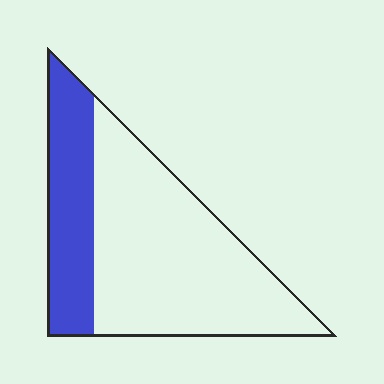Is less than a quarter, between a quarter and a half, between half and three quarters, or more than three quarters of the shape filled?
Between a quarter and a half.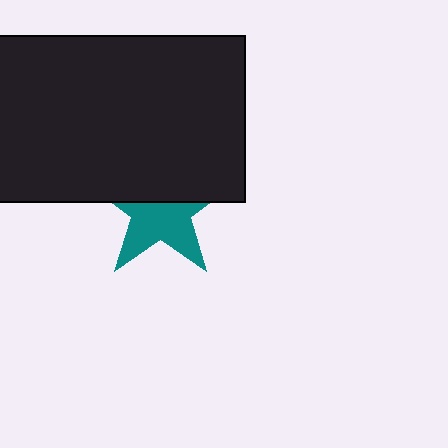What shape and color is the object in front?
The object in front is a black rectangle.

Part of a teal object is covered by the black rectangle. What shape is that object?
It is a star.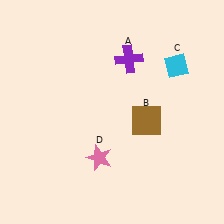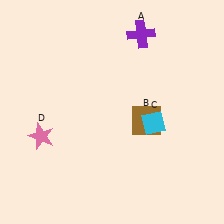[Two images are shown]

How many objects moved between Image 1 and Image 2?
3 objects moved between the two images.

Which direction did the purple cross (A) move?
The purple cross (A) moved up.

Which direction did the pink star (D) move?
The pink star (D) moved left.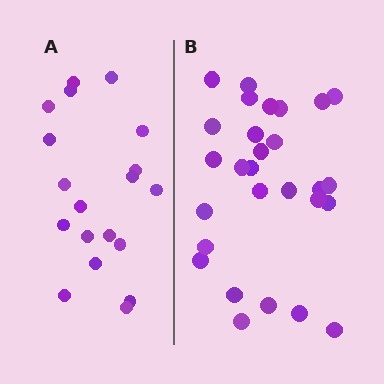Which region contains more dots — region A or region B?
Region B (the right region) has more dots.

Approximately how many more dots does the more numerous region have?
Region B has roughly 8 or so more dots than region A.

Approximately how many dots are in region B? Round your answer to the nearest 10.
About 30 dots. (The exact count is 28, which rounds to 30.)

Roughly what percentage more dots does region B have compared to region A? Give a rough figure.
About 45% more.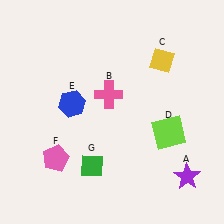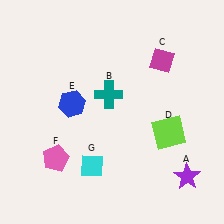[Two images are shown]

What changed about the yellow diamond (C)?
In Image 1, C is yellow. In Image 2, it changed to magenta.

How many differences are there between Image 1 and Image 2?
There are 3 differences between the two images.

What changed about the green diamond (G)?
In Image 1, G is green. In Image 2, it changed to cyan.